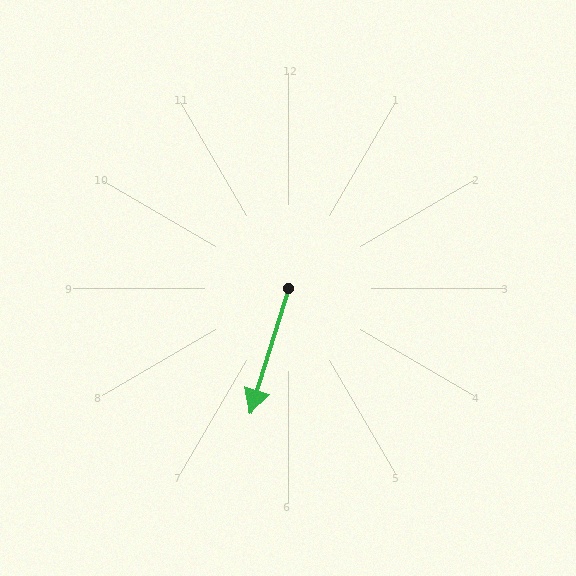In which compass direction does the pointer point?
South.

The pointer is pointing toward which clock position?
Roughly 7 o'clock.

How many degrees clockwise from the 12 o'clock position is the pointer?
Approximately 197 degrees.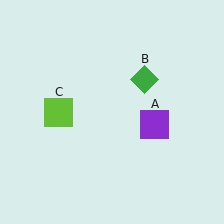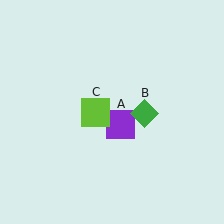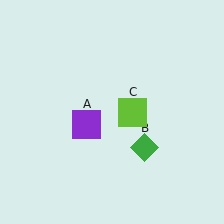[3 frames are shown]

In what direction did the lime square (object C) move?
The lime square (object C) moved right.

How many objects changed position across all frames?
3 objects changed position: purple square (object A), green diamond (object B), lime square (object C).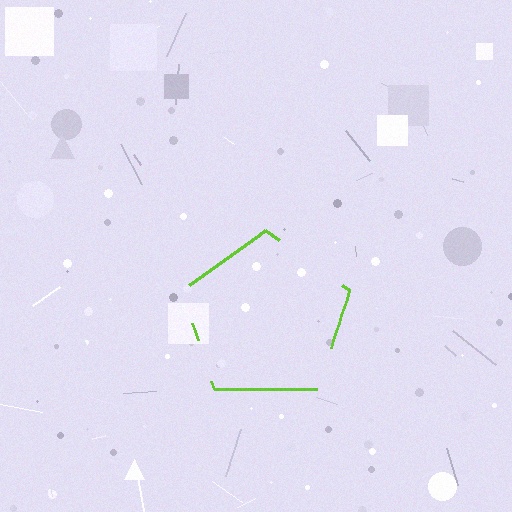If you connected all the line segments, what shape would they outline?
They would outline a pentagon.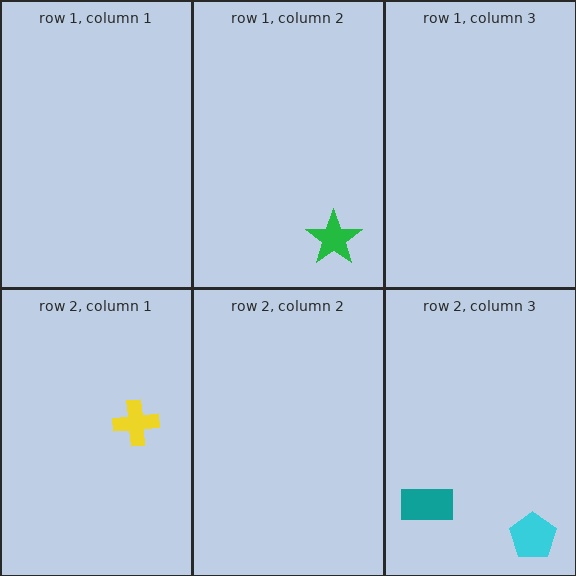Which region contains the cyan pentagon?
The row 2, column 3 region.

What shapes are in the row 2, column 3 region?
The cyan pentagon, the teal rectangle.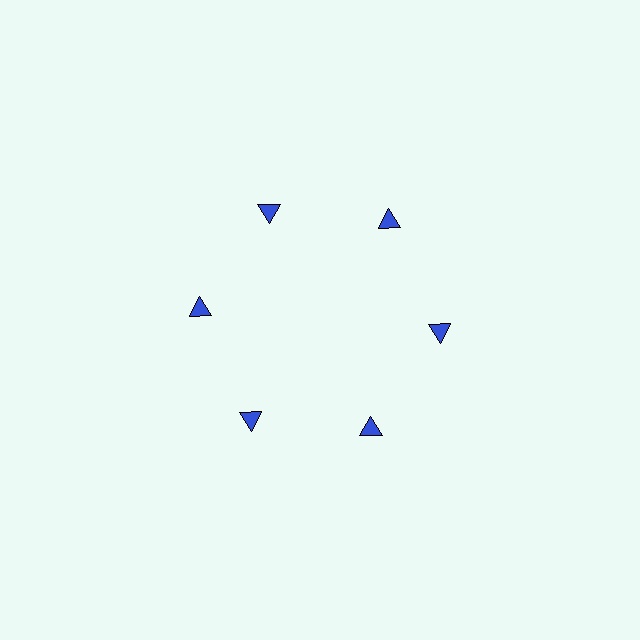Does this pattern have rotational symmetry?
Yes, this pattern has 6-fold rotational symmetry. It looks the same after rotating 60 degrees around the center.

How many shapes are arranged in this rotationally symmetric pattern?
There are 6 shapes, arranged in 6 groups of 1.